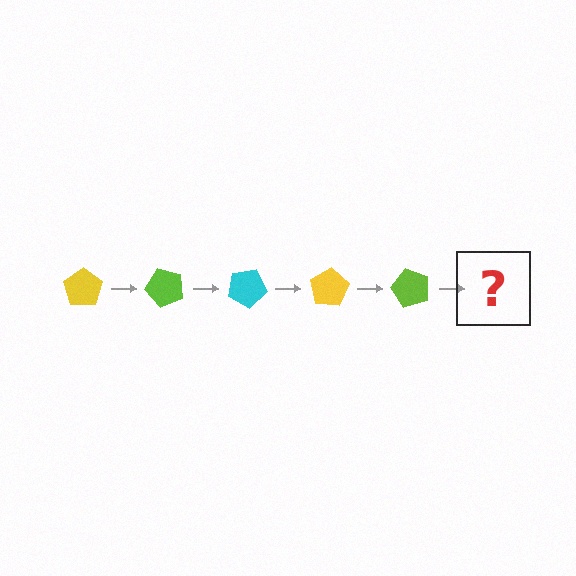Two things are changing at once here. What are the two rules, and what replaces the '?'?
The two rules are that it rotates 50 degrees each step and the color cycles through yellow, lime, and cyan. The '?' should be a cyan pentagon, rotated 250 degrees from the start.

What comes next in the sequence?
The next element should be a cyan pentagon, rotated 250 degrees from the start.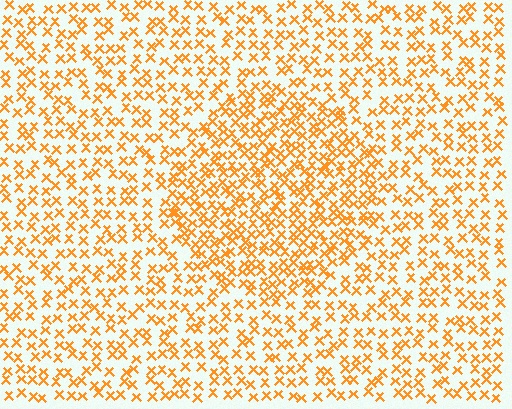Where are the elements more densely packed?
The elements are more densely packed inside the circle boundary.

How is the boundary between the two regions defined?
The boundary is defined by a change in element density (approximately 1.7x ratio). All elements are the same color, size, and shape.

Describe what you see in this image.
The image contains small orange elements arranged at two different densities. A circle-shaped region is visible where the elements are more densely packed than the surrounding area.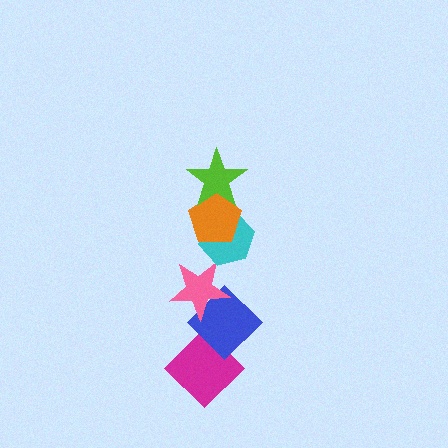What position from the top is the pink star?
The pink star is 4th from the top.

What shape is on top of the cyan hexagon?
The orange pentagon is on top of the cyan hexagon.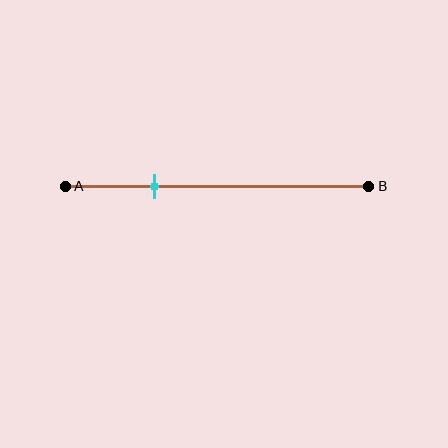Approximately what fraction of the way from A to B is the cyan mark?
The cyan mark is approximately 30% of the way from A to B.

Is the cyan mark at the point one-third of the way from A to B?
No, the mark is at about 30% from A, not at the 33% one-third point.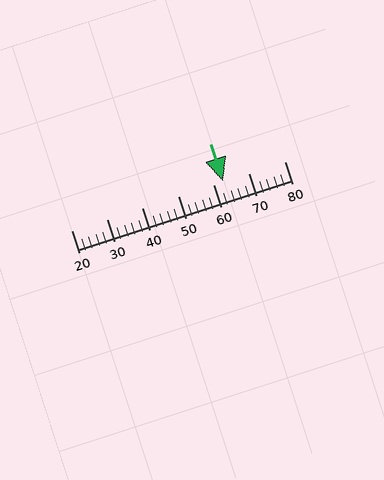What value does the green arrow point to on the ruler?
The green arrow points to approximately 63.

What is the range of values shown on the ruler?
The ruler shows values from 20 to 80.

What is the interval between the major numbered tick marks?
The major tick marks are spaced 10 units apart.